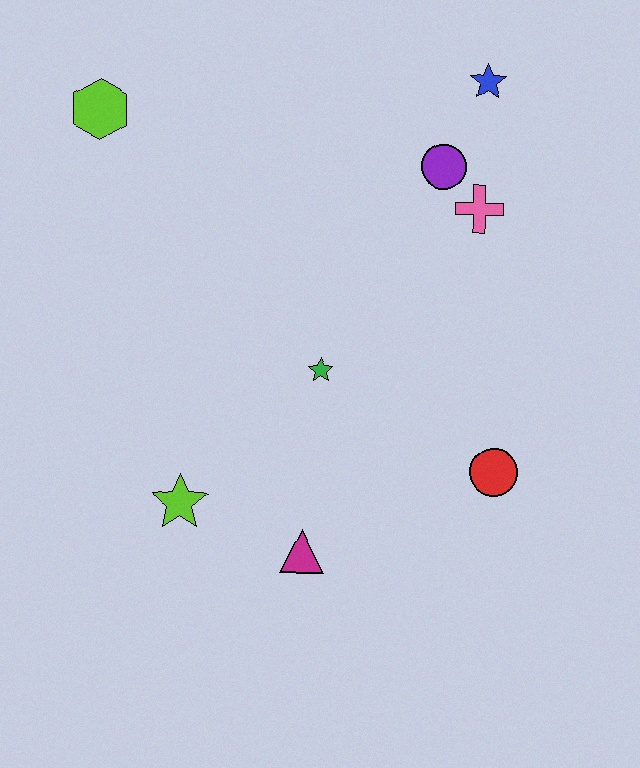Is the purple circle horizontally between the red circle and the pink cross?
No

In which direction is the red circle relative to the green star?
The red circle is to the right of the green star.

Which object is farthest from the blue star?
The lime star is farthest from the blue star.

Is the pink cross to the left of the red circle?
Yes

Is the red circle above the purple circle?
No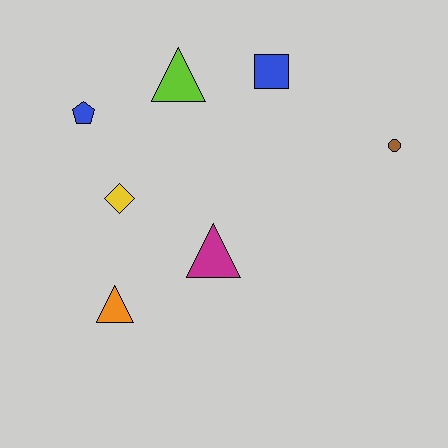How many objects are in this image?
There are 7 objects.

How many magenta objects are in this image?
There is 1 magenta object.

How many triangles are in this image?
There are 3 triangles.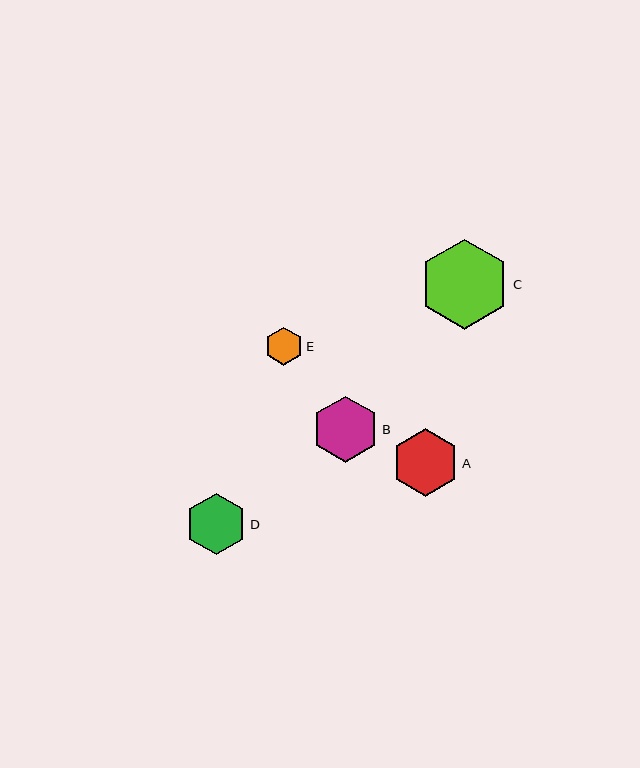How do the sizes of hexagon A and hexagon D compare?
Hexagon A and hexagon D are approximately the same size.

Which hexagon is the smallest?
Hexagon E is the smallest with a size of approximately 38 pixels.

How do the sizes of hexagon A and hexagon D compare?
Hexagon A and hexagon D are approximately the same size.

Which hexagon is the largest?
Hexagon C is the largest with a size of approximately 90 pixels.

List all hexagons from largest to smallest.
From largest to smallest: C, A, B, D, E.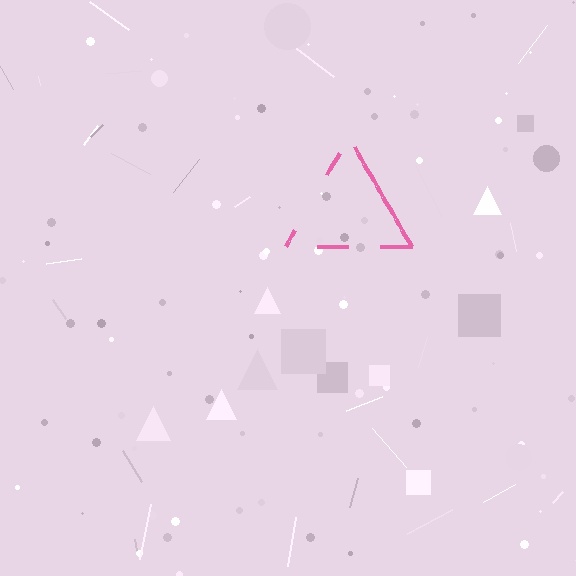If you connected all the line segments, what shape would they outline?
They would outline a triangle.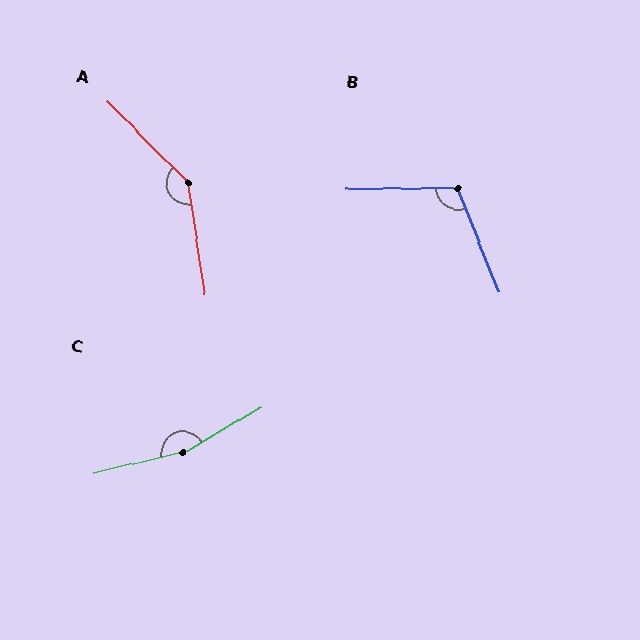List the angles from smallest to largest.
B (110°), A (144°), C (163°).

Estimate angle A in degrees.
Approximately 144 degrees.